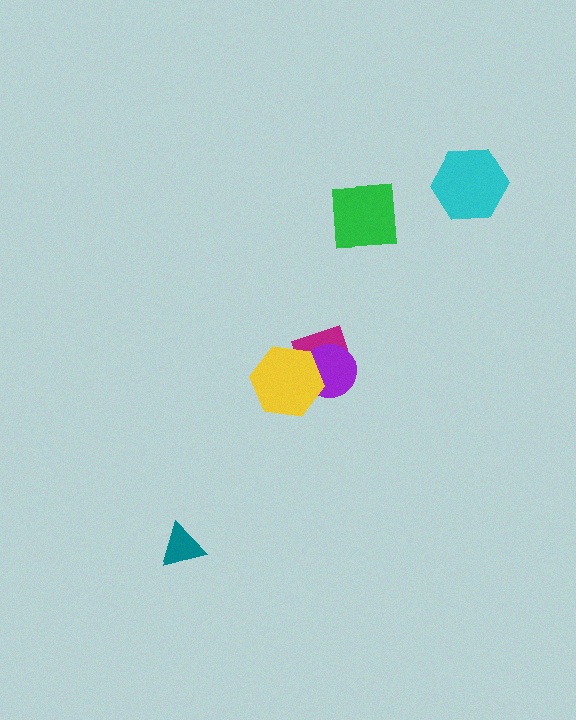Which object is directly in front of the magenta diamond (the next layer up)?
The purple circle is directly in front of the magenta diamond.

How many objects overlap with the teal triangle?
0 objects overlap with the teal triangle.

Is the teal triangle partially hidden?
No, no other shape covers it.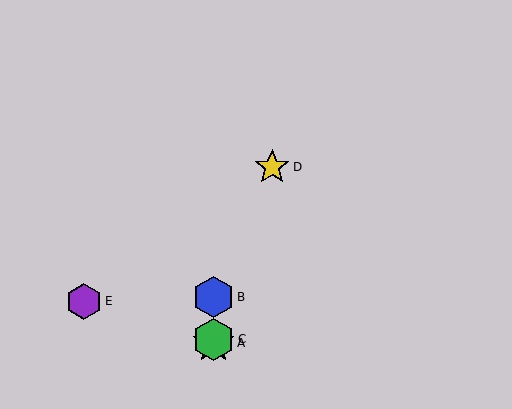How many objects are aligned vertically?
3 objects (A, B, C) are aligned vertically.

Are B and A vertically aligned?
Yes, both are at x≈214.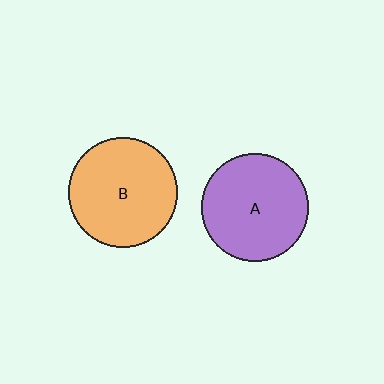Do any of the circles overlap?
No, none of the circles overlap.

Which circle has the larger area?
Circle B (orange).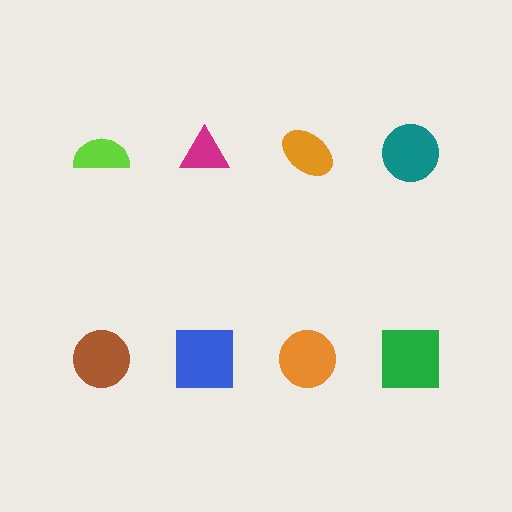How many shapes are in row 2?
4 shapes.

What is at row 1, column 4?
A teal circle.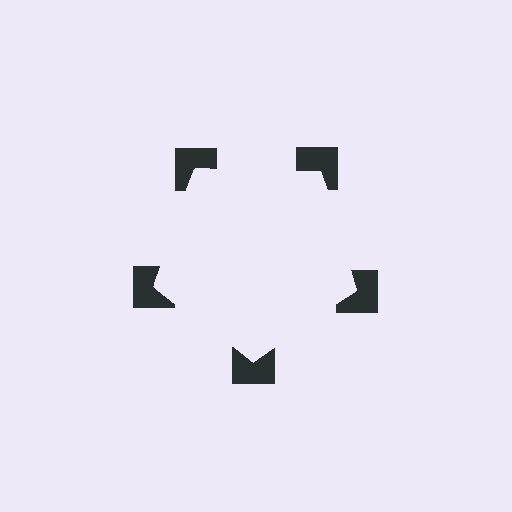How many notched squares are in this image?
There are 5 — one at each vertex of the illusory pentagon.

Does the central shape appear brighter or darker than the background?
It typically appears slightly brighter than the background, even though no actual brightness change is drawn.